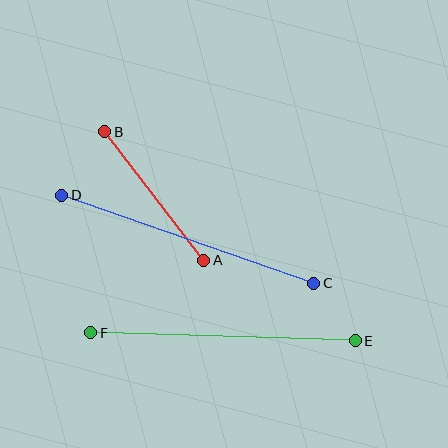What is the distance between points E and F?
The distance is approximately 265 pixels.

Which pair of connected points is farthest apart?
Points C and D are farthest apart.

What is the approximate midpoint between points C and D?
The midpoint is at approximately (188, 239) pixels.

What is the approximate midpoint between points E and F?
The midpoint is at approximately (223, 337) pixels.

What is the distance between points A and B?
The distance is approximately 162 pixels.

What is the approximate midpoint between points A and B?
The midpoint is at approximately (154, 196) pixels.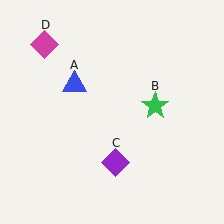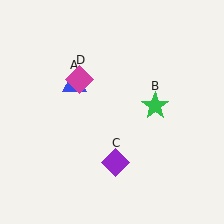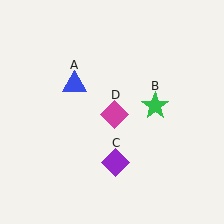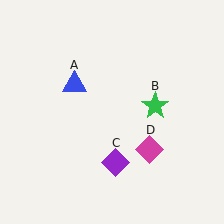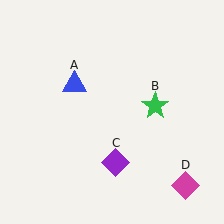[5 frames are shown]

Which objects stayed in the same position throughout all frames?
Blue triangle (object A) and green star (object B) and purple diamond (object C) remained stationary.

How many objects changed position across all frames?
1 object changed position: magenta diamond (object D).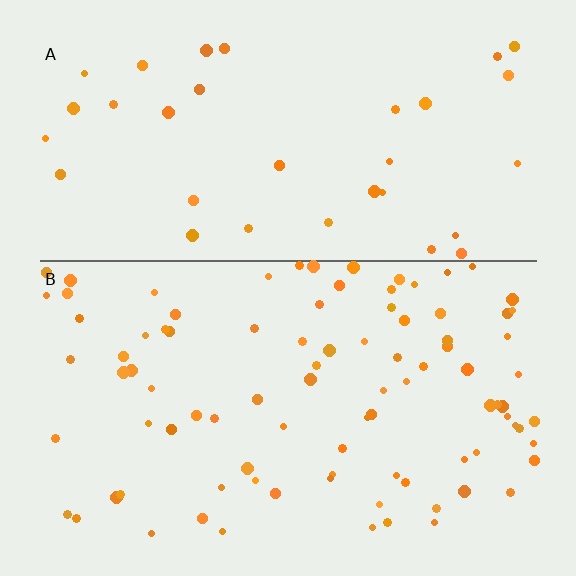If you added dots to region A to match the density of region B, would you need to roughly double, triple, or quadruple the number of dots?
Approximately triple.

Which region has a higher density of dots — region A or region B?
B (the bottom).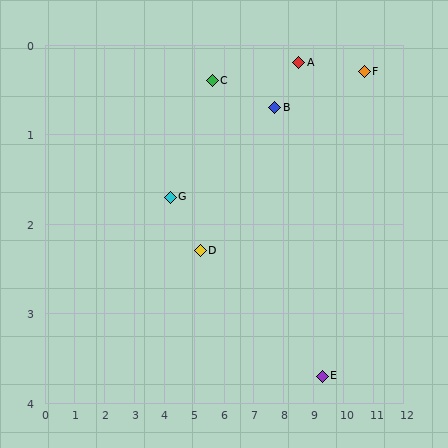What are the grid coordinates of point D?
Point D is at approximately (5.2, 2.3).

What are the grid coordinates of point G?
Point G is at approximately (4.2, 1.7).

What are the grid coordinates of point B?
Point B is at approximately (7.7, 0.7).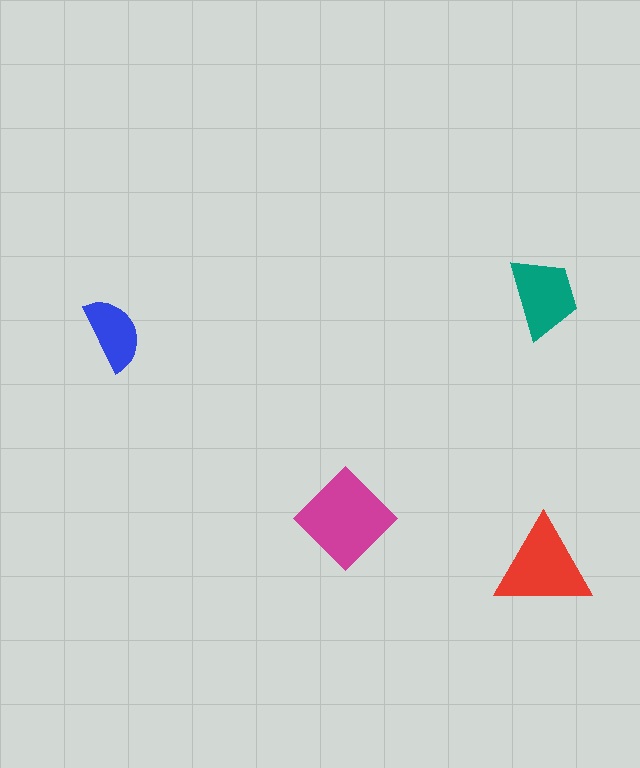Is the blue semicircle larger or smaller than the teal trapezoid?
Smaller.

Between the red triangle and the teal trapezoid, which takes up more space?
The red triangle.